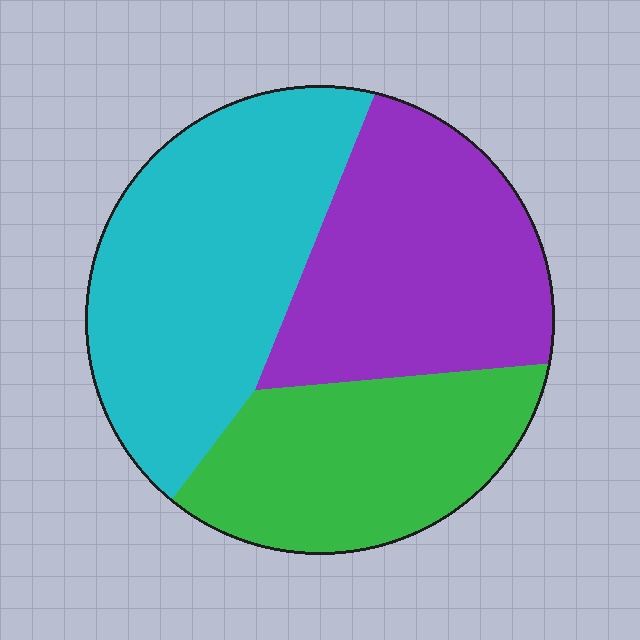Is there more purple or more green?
Purple.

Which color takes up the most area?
Cyan, at roughly 40%.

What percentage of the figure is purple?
Purple takes up about one third (1/3) of the figure.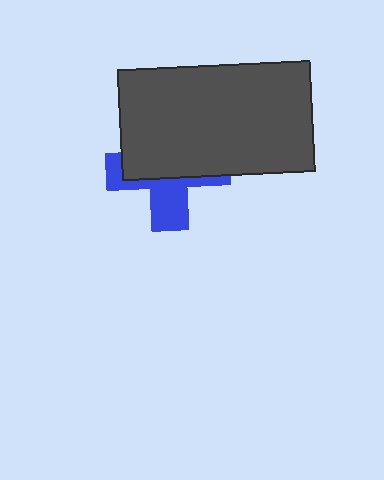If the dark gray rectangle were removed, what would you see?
You would see the complete blue cross.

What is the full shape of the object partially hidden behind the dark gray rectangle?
The partially hidden object is a blue cross.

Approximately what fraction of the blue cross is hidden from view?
Roughly 59% of the blue cross is hidden behind the dark gray rectangle.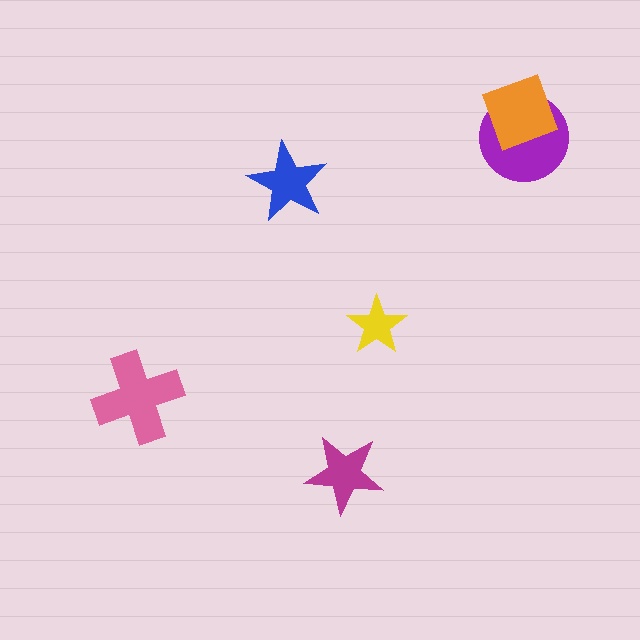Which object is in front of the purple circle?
The orange square is in front of the purple circle.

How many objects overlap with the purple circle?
1 object overlaps with the purple circle.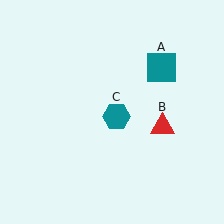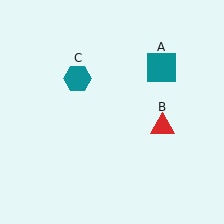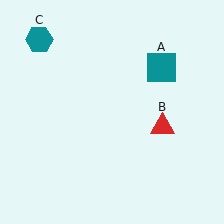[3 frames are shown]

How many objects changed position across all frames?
1 object changed position: teal hexagon (object C).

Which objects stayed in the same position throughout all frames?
Teal square (object A) and red triangle (object B) remained stationary.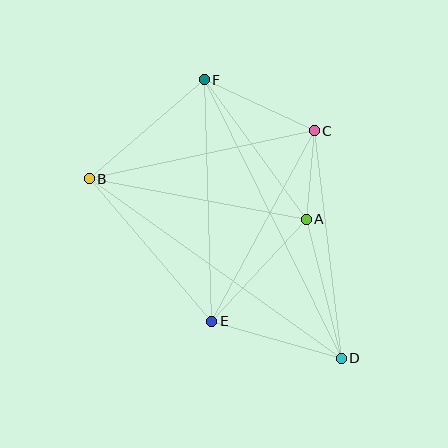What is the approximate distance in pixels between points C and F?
The distance between C and F is approximately 121 pixels.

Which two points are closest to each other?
Points A and C are closest to each other.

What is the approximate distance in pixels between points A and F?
The distance between A and F is approximately 173 pixels.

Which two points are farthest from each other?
Points D and F are farthest from each other.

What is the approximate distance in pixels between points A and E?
The distance between A and E is approximately 139 pixels.